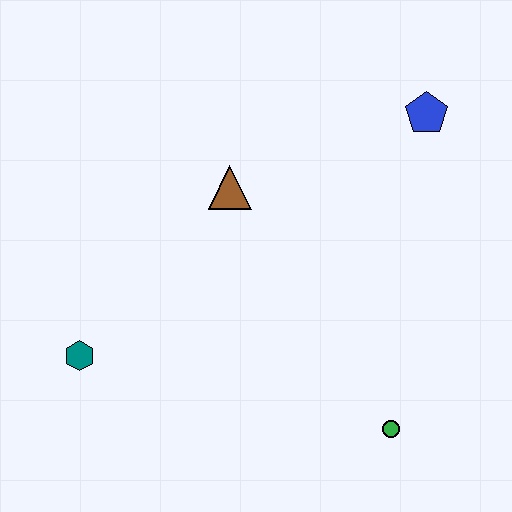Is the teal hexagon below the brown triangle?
Yes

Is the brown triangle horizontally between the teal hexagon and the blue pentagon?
Yes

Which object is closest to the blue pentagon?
The brown triangle is closest to the blue pentagon.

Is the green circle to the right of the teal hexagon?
Yes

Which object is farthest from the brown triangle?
The green circle is farthest from the brown triangle.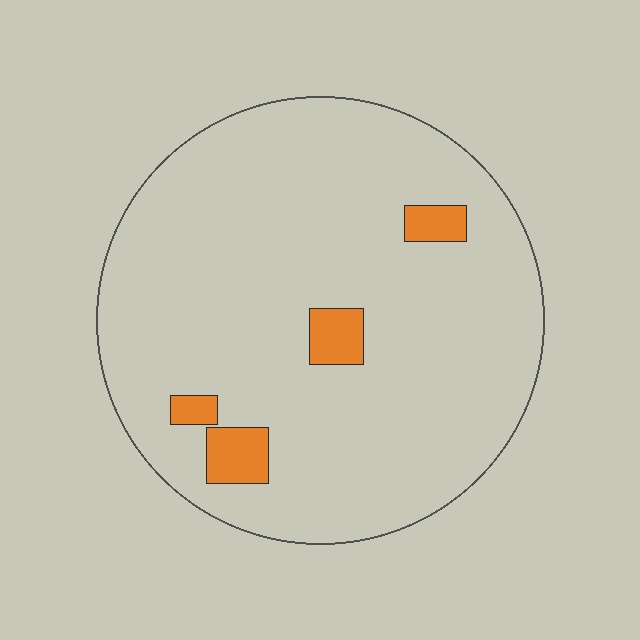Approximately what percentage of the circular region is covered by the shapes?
Approximately 5%.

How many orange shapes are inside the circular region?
4.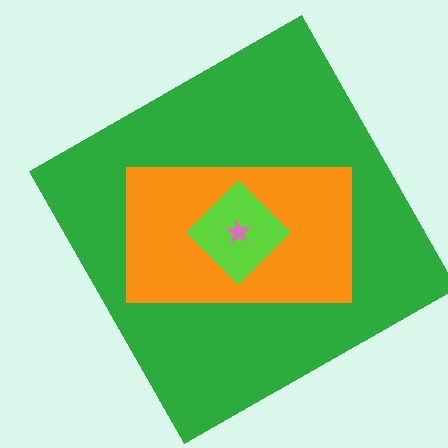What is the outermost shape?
The green square.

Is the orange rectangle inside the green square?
Yes.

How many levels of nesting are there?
4.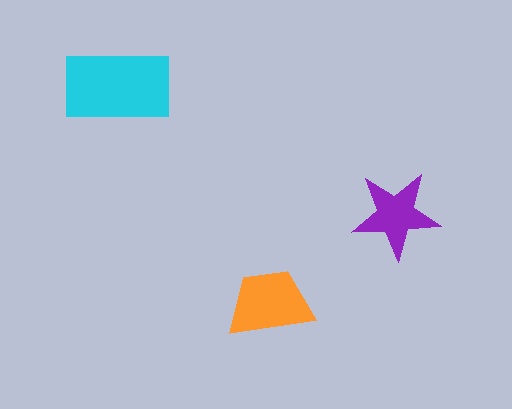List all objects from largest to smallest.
The cyan rectangle, the orange trapezoid, the purple star.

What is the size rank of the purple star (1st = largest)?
3rd.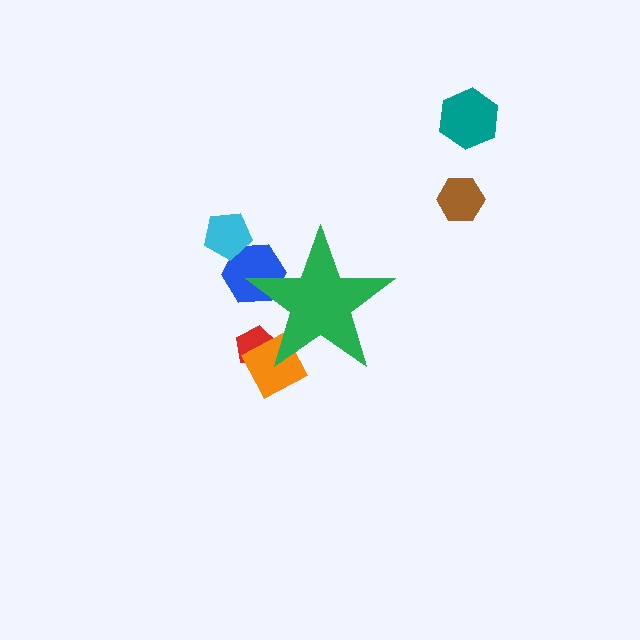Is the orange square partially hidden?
Yes, the orange square is partially hidden behind the green star.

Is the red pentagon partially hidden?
Yes, the red pentagon is partially hidden behind the green star.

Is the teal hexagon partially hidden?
No, the teal hexagon is fully visible.